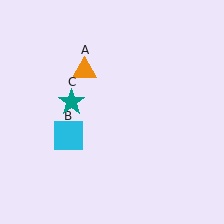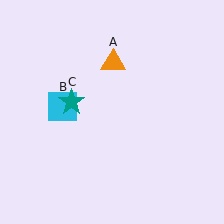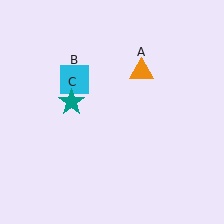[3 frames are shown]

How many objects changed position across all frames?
2 objects changed position: orange triangle (object A), cyan square (object B).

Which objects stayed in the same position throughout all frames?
Teal star (object C) remained stationary.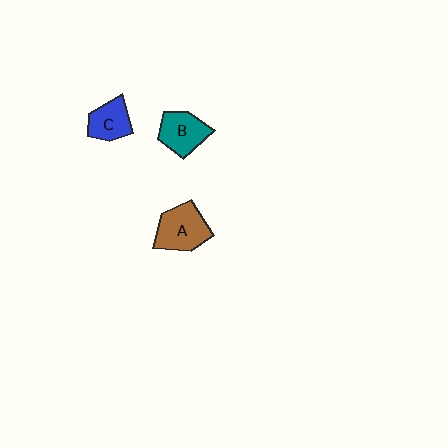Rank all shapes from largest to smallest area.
From largest to smallest: A (brown), B (teal), C (blue).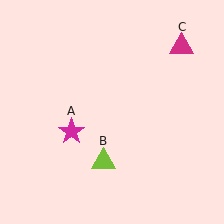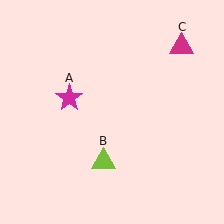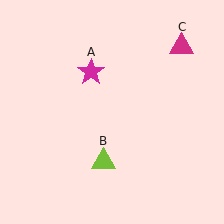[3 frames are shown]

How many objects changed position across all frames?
1 object changed position: magenta star (object A).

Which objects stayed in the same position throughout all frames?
Lime triangle (object B) and magenta triangle (object C) remained stationary.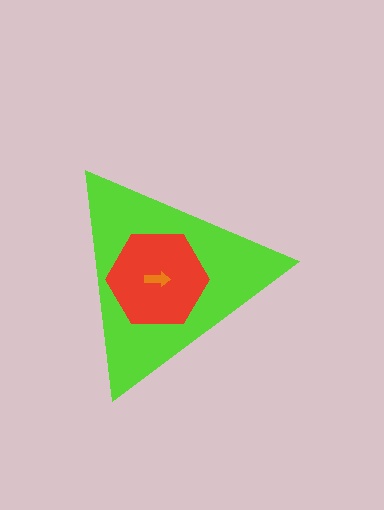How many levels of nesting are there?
3.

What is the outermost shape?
The lime triangle.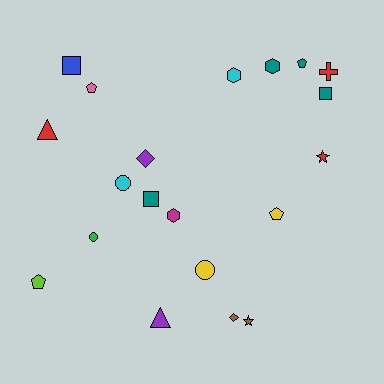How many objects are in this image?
There are 20 objects.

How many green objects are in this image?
There is 1 green object.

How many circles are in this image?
There are 3 circles.